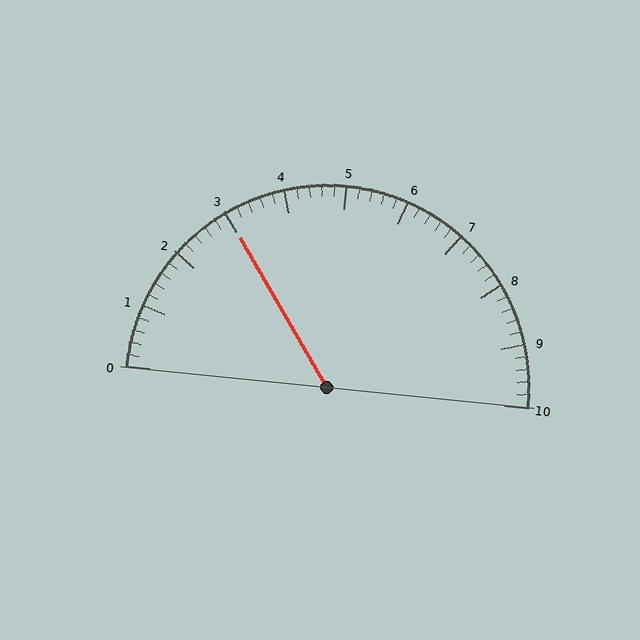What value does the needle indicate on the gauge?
The needle indicates approximately 3.0.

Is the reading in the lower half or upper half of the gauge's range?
The reading is in the lower half of the range (0 to 10).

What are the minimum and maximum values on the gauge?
The gauge ranges from 0 to 10.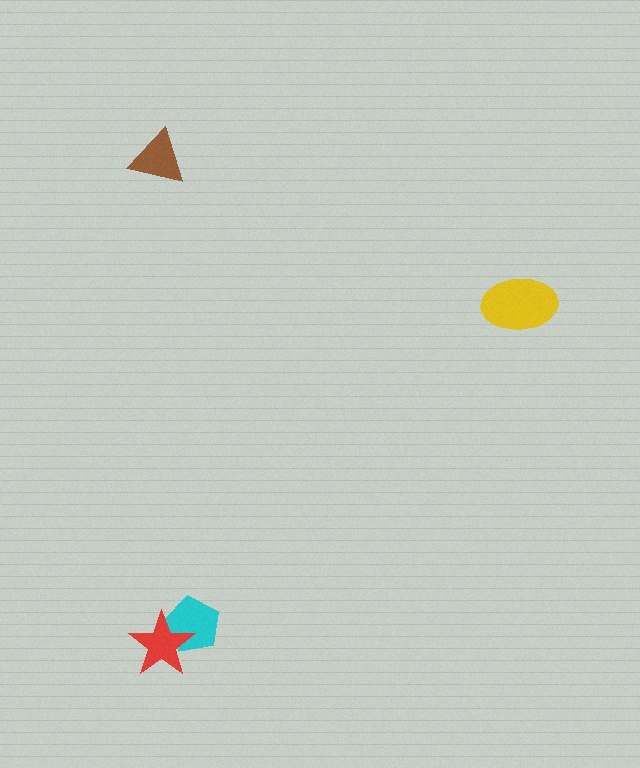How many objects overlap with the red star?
1 object overlaps with the red star.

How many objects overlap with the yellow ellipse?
0 objects overlap with the yellow ellipse.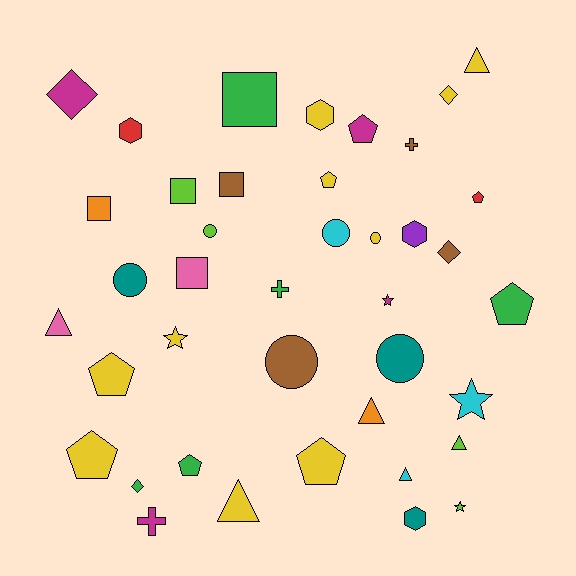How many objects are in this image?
There are 40 objects.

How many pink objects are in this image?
There are 2 pink objects.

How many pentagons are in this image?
There are 8 pentagons.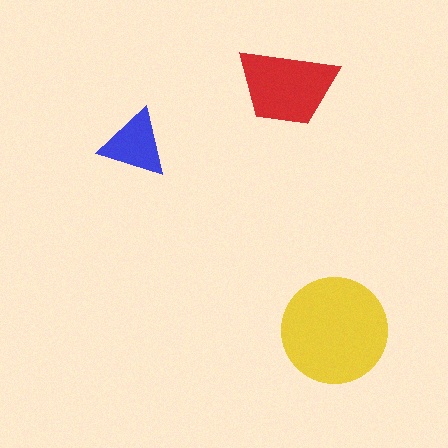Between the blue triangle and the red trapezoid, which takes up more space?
The red trapezoid.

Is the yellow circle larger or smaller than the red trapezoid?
Larger.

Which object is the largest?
The yellow circle.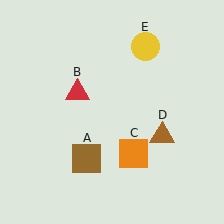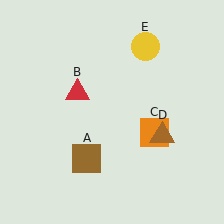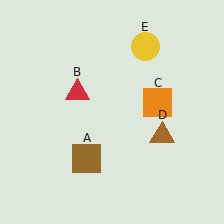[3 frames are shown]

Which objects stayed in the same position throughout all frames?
Brown square (object A) and red triangle (object B) and brown triangle (object D) and yellow circle (object E) remained stationary.